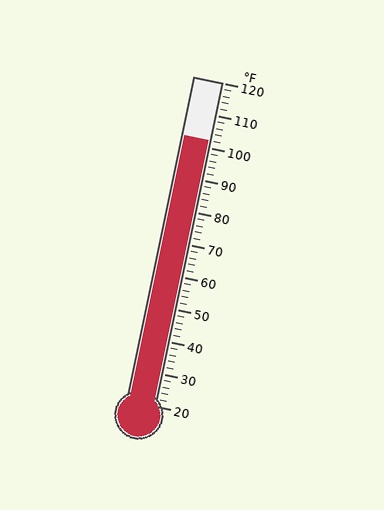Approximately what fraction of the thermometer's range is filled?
The thermometer is filled to approximately 80% of its range.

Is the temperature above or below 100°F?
The temperature is above 100°F.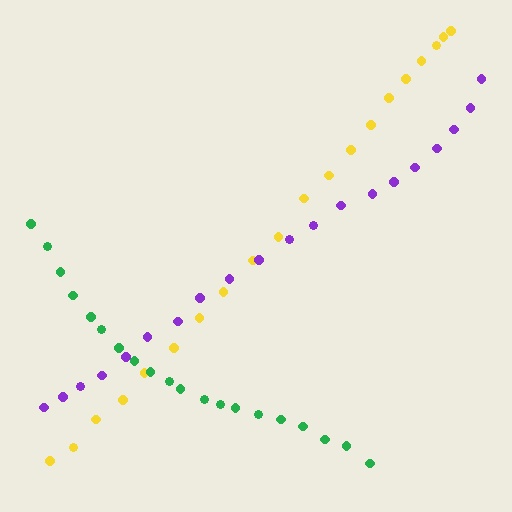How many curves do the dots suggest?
There are 3 distinct paths.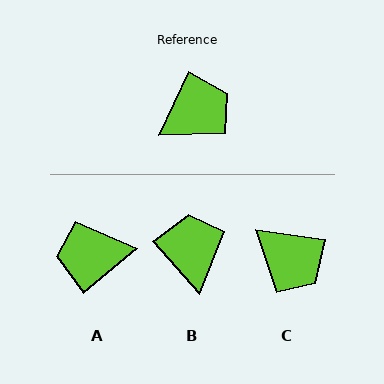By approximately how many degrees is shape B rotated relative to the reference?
Approximately 66 degrees counter-clockwise.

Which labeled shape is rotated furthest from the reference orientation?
A, about 155 degrees away.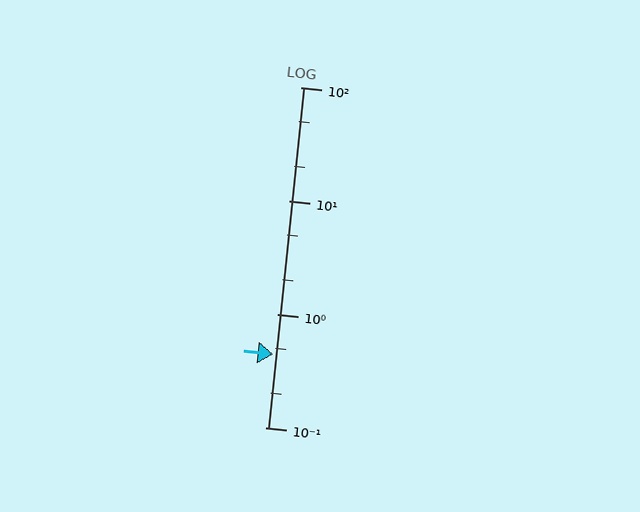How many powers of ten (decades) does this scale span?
The scale spans 3 decades, from 0.1 to 100.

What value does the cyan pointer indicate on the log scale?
The pointer indicates approximately 0.44.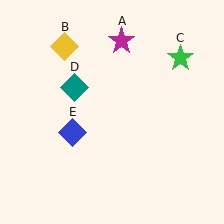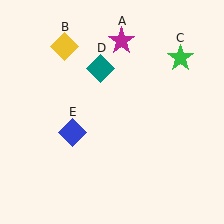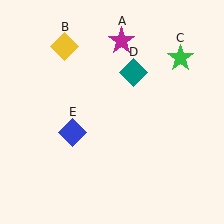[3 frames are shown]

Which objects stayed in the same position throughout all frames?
Magenta star (object A) and yellow diamond (object B) and green star (object C) and blue diamond (object E) remained stationary.